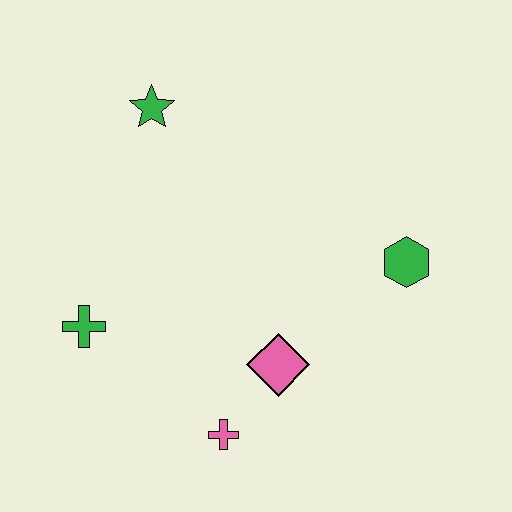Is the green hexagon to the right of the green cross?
Yes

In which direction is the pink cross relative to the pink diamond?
The pink cross is below the pink diamond.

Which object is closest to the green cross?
The pink cross is closest to the green cross.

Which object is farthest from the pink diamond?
The green star is farthest from the pink diamond.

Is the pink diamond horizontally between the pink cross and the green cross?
No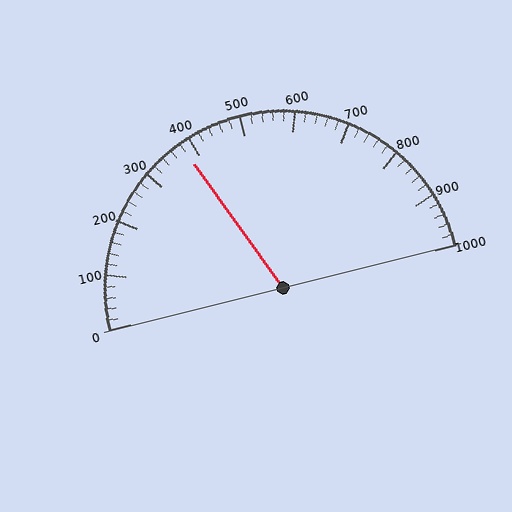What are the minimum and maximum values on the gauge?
The gauge ranges from 0 to 1000.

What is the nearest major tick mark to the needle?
The nearest major tick mark is 400.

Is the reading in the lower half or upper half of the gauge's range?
The reading is in the lower half of the range (0 to 1000).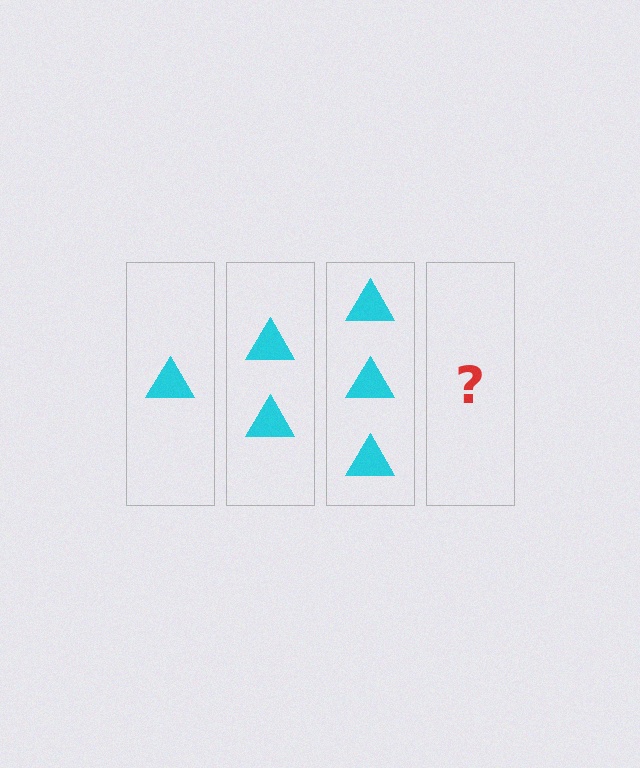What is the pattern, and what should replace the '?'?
The pattern is that each step adds one more triangle. The '?' should be 4 triangles.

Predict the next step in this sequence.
The next step is 4 triangles.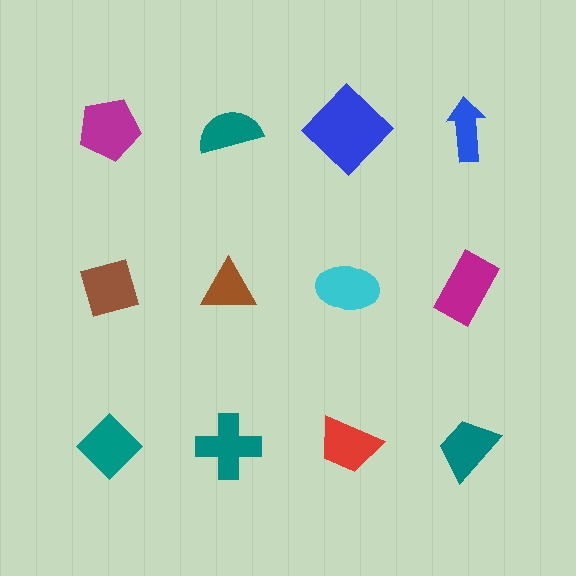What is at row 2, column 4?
A magenta rectangle.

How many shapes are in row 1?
4 shapes.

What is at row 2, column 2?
A brown triangle.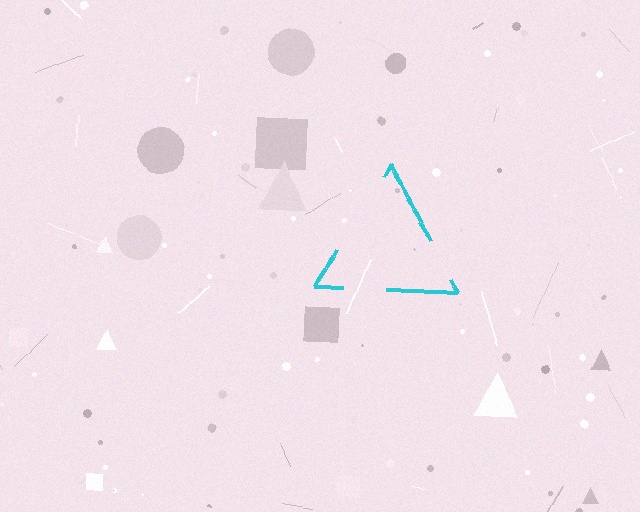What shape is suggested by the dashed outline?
The dashed outline suggests a triangle.